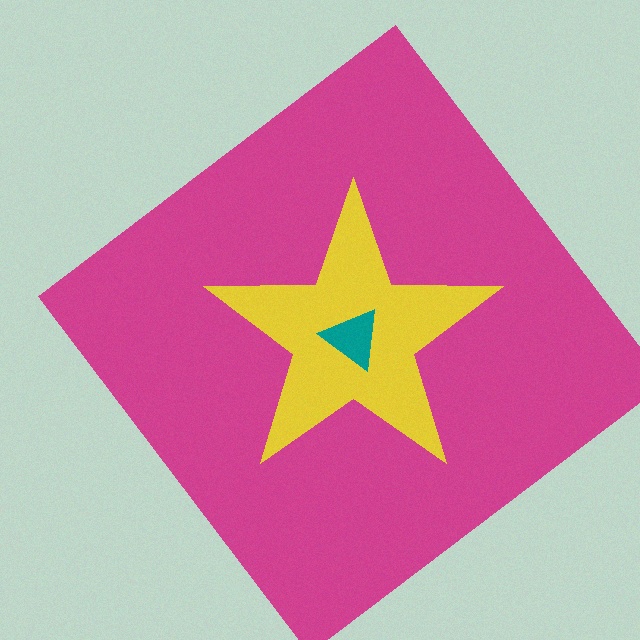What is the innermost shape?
The teal triangle.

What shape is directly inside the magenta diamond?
The yellow star.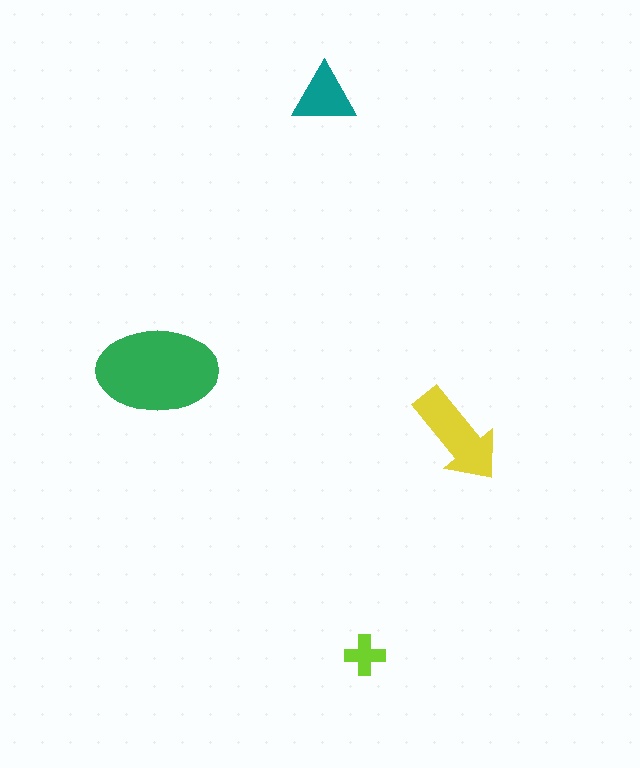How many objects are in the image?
There are 4 objects in the image.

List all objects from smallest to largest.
The lime cross, the teal triangle, the yellow arrow, the green ellipse.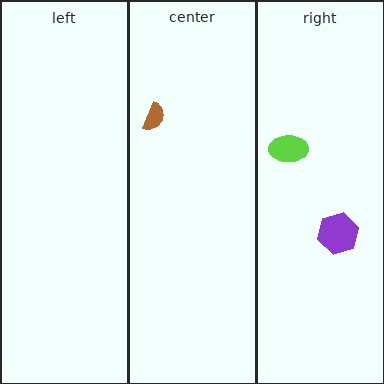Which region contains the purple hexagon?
The right region.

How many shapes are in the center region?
1.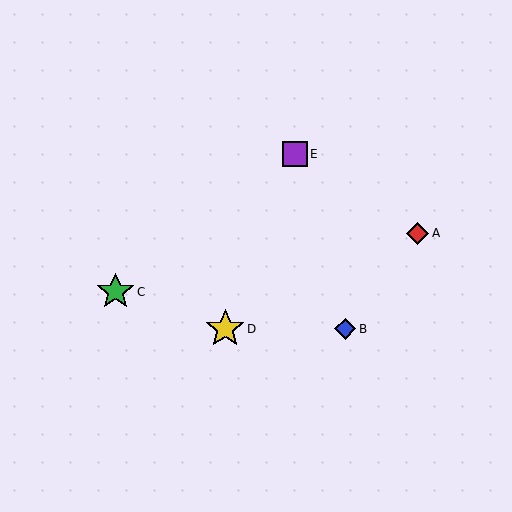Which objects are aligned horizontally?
Objects B, D are aligned horizontally.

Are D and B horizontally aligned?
Yes, both are at y≈329.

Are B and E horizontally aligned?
No, B is at y≈329 and E is at y≈154.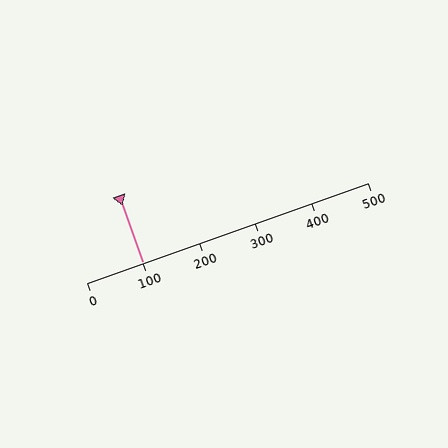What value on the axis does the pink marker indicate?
The marker indicates approximately 100.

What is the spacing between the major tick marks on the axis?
The major ticks are spaced 100 apart.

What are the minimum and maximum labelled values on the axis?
The axis runs from 0 to 500.